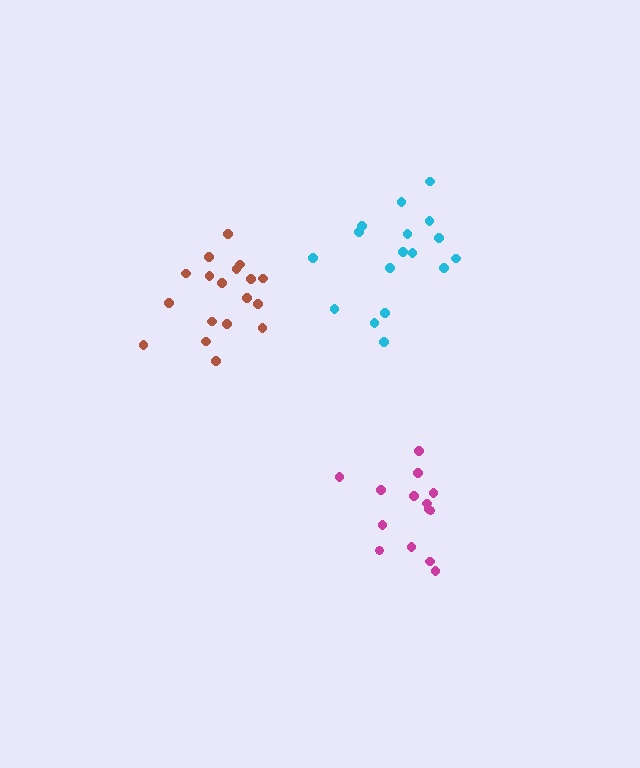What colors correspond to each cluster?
The clusters are colored: brown, magenta, cyan.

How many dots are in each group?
Group 1: 18 dots, Group 2: 14 dots, Group 3: 17 dots (49 total).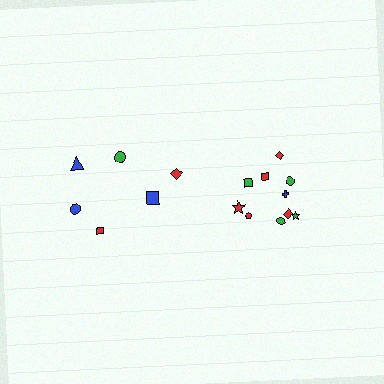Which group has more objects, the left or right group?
The right group.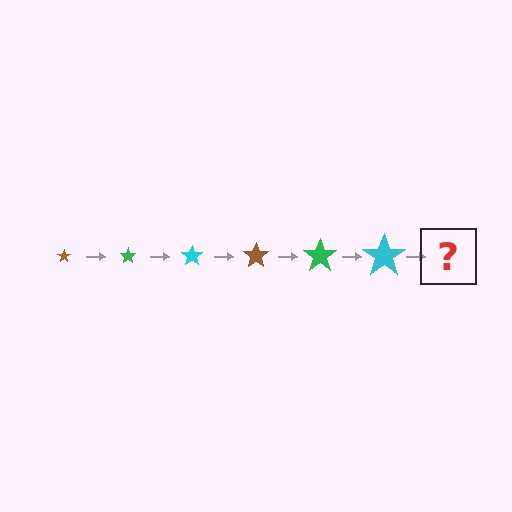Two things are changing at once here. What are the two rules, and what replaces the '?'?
The two rules are that the star grows larger each step and the color cycles through brown, green, and cyan. The '?' should be a brown star, larger than the previous one.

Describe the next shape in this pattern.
It should be a brown star, larger than the previous one.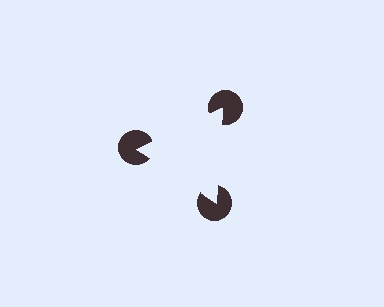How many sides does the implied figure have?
3 sides.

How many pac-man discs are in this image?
There are 3 — one at each vertex of the illusory triangle.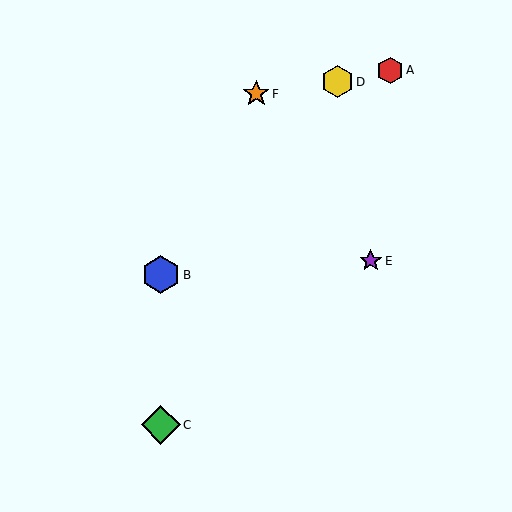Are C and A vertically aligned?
No, C is at x≈161 and A is at x≈390.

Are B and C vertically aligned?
Yes, both are at x≈161.